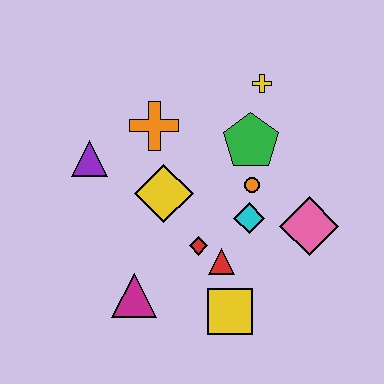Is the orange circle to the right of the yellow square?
Yes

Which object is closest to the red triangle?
The red diamond is closest to the red triangle.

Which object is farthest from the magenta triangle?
The yellow cross is farthest from the magenta triangle.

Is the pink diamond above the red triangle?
Yes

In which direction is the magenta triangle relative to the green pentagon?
The magenta triangle is below the green pentagon.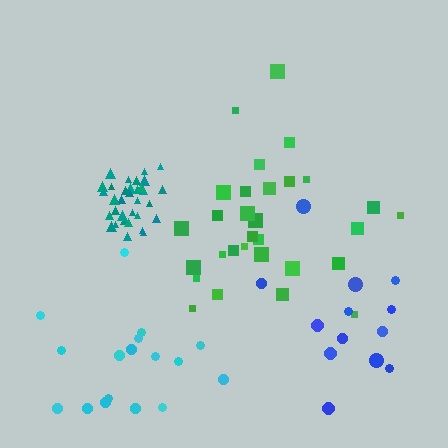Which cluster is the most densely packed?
Teal.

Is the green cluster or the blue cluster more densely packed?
Green.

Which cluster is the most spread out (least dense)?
Cyan.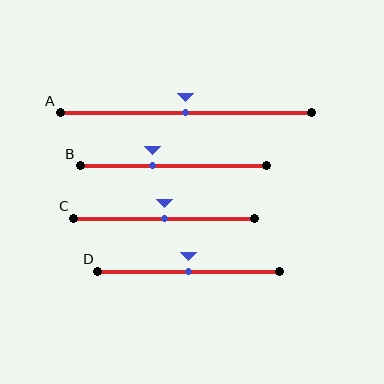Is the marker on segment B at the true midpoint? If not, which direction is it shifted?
No, the marker on segment B is shifted to the left by about 11% of the segment length.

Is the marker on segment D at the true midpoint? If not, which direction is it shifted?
Yes, the marker on segment D is at the true midpoint.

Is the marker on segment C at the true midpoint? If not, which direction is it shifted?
Yes, the marker on segment C is at the true midpoint.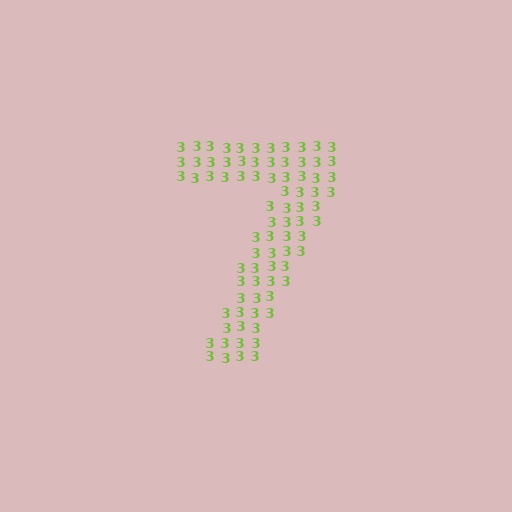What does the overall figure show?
The overall figure shows the digit 7.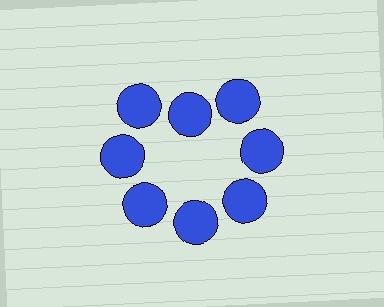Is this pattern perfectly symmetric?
No. The 8 blue circles are arranged in a ring, but one element near the 12 o'clock position is pulled inward toward the center, breaking the 8-fold rotational symmetry.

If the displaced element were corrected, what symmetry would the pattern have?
It would have 8-fold rotational symmetry — the pattern would map onto itself every 45 degrees.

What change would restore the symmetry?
The symmetry would be restored by moving it outward, back onto the ring so that all 8 circles sit at equal angles and equal distance from the center.